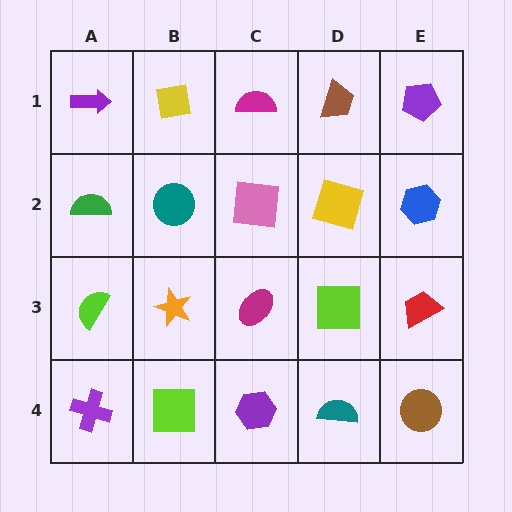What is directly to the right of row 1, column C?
A brown trapezoid.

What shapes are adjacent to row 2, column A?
A purple arrow (row 1, column A), a lime semicircle (row 3, column A), a teal circle (row 2, column B).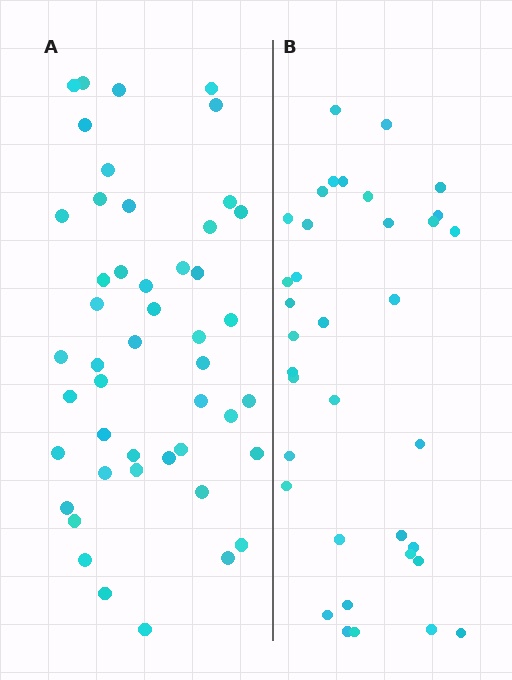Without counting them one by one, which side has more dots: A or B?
Region A (the left region) has more dots.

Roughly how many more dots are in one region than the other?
Region A has roughly 12 or so more dots than region B.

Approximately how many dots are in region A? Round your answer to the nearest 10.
About 50 dots. (The exact count is 47, which rounds to 50.)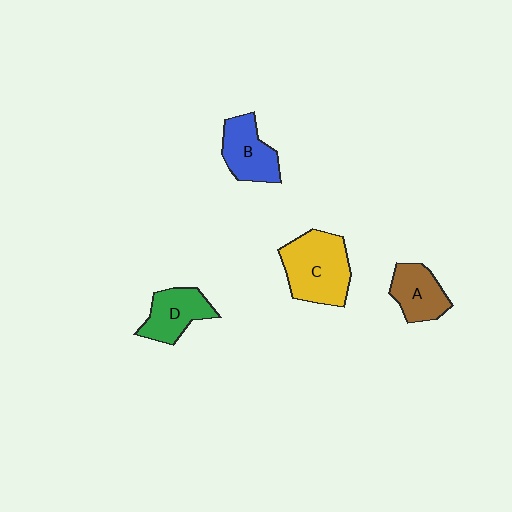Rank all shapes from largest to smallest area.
From largest to smallest: C (yellow), B (blue), D (green), A (brown).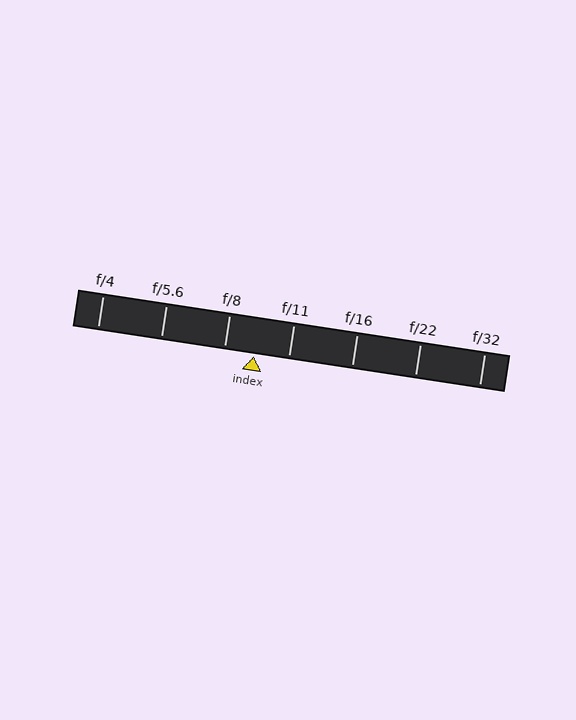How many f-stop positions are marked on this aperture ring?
There are 7 f-stop positions marked.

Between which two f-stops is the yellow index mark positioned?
The index mark is between f/8 and f/11.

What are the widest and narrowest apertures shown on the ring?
The widest aperture shown is f/4 and the narrowest is f/32.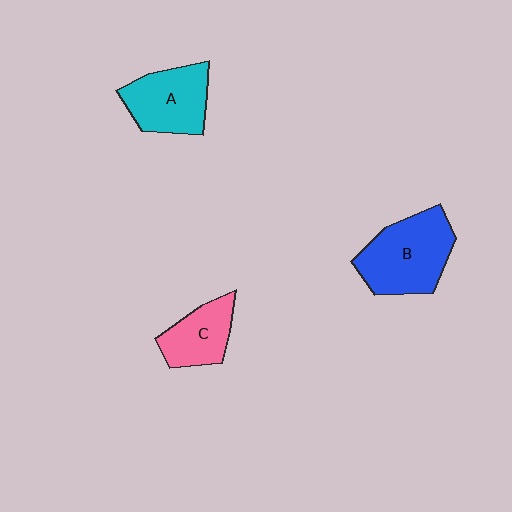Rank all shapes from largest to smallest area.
From largest to smallest: B (blue), A (cyan), C (pink).